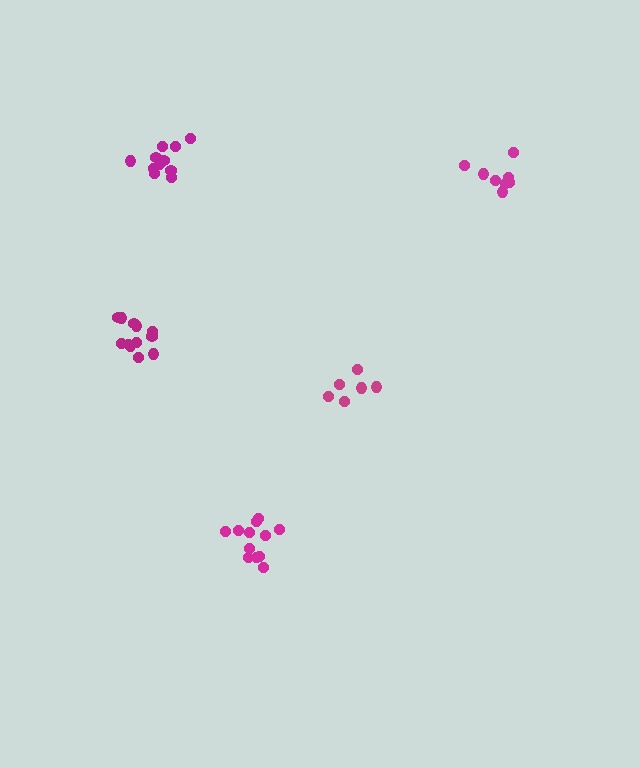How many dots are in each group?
Group 1: 12 dots, Group 2: 6 dots, Group 3: 8 dots, Group 4: 11 dots, Group 5: 12 dots (49 total).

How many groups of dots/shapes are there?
There are 5 groups.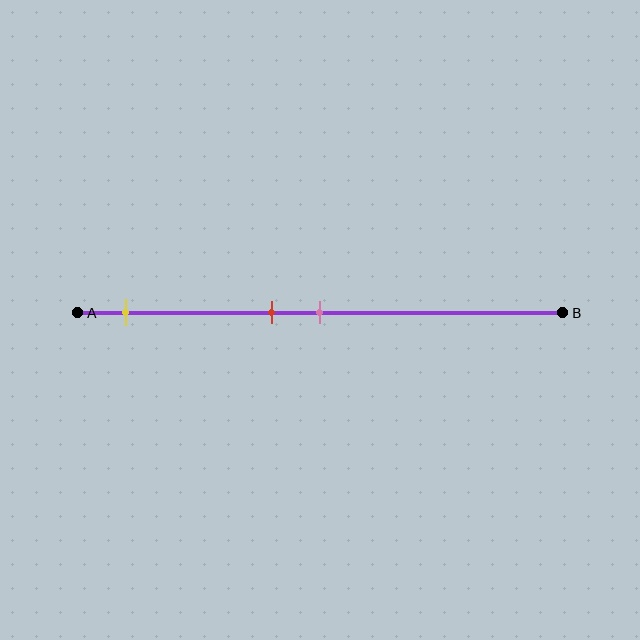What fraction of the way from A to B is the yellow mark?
The yellow mark is approximately 10% (0.1) of the way from A to B.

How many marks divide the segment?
There are 3 marks dividing the segment.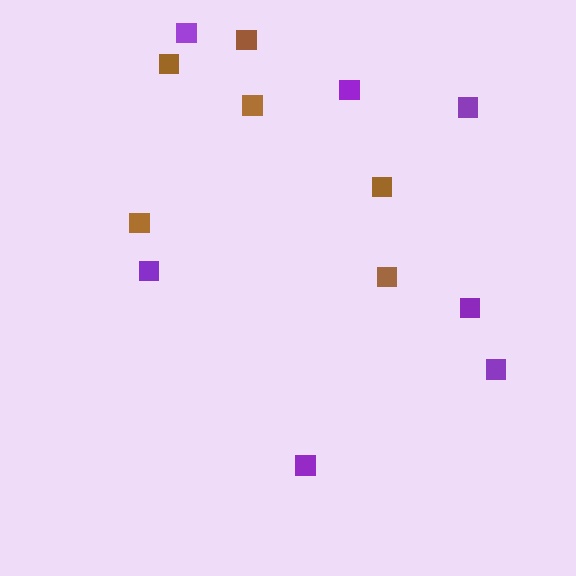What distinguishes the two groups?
There are 2 groups: one group of brown squares (6) and one group of purple squares (7).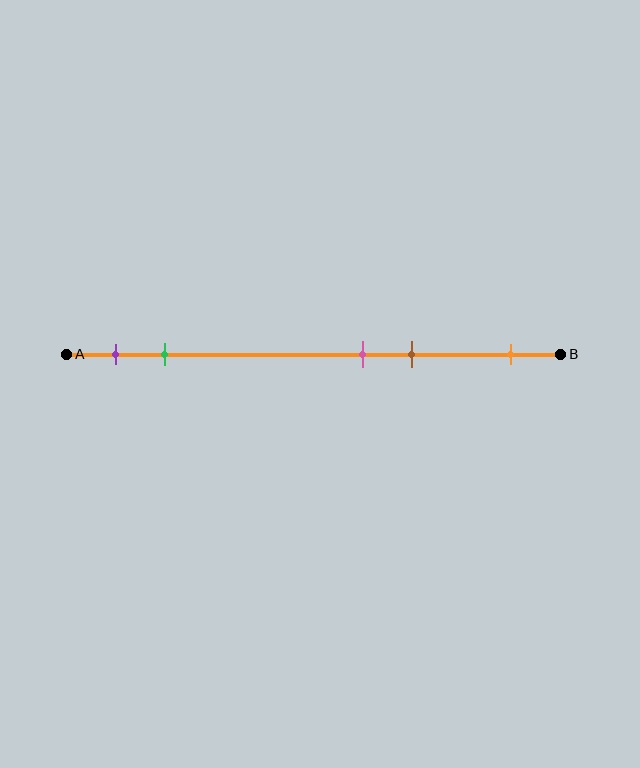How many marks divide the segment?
There are 5 marks dividing the segment.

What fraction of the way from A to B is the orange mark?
The orange mark is approximately 90% (0.9) of the way from A to B.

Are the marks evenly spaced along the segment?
No, the marks are not evenly spaced.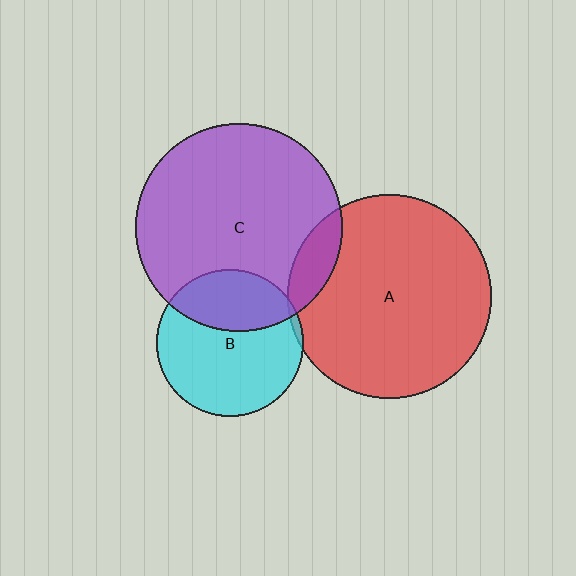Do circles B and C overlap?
Yes.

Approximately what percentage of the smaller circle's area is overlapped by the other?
Approximately 35%.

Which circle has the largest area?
Circle C (purple).